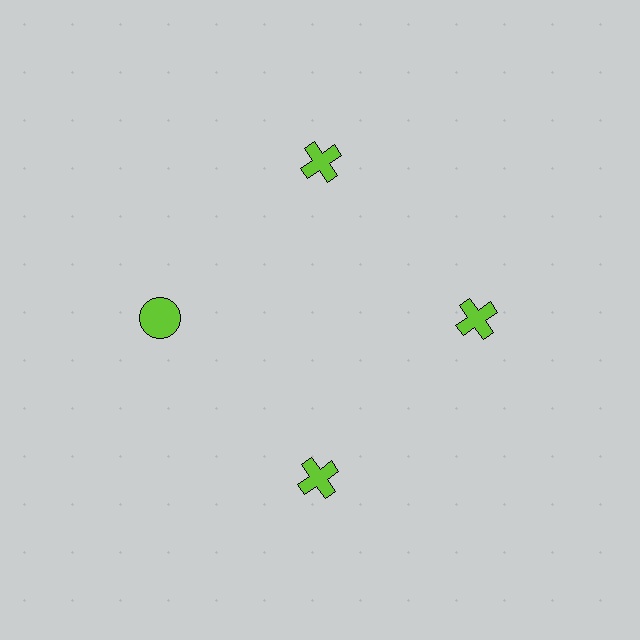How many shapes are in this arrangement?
There are 4 shapes arranged in a ring pattern.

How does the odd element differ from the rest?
It has a different shape: circle instead of cross.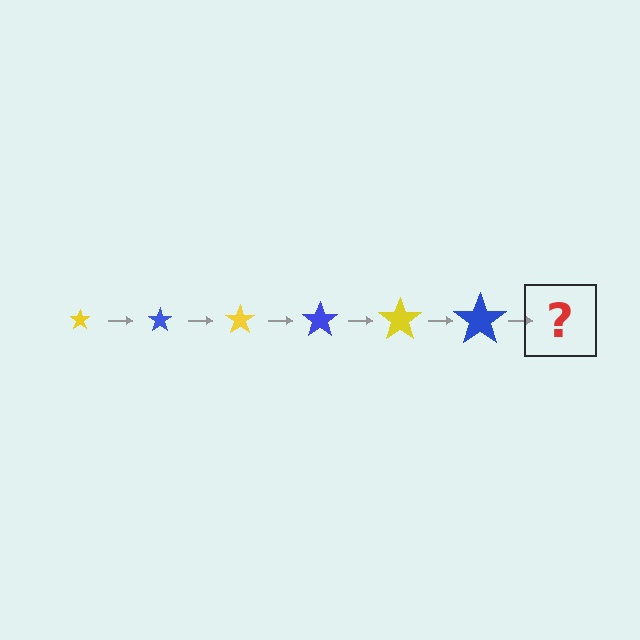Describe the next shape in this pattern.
It should be a yellow star, larger than the previous one.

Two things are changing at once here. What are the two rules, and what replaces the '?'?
The two rules are that the star grows larger each step and the color cycles through yellow and blue. The '?' should be a yellow star, larger than the previous one.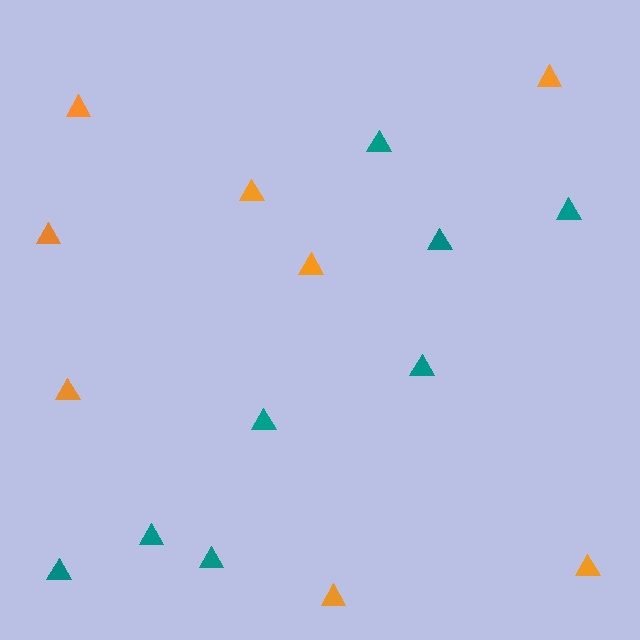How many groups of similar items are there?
There are 2 groups: one group of teal triangles (8) and one group of orange triangles (8).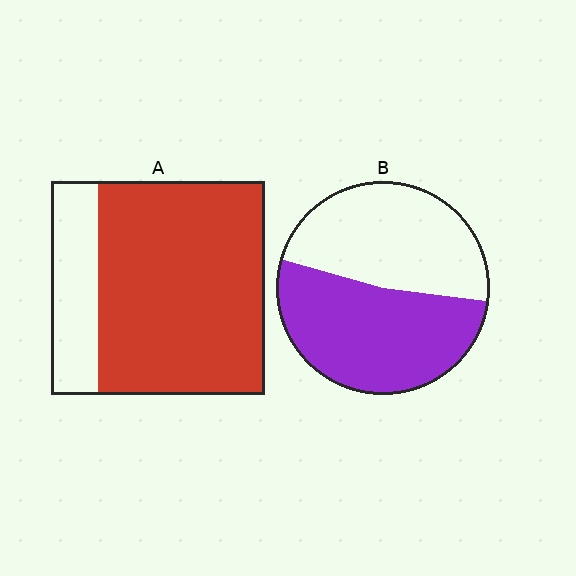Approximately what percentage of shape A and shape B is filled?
A is approximately 80% and B is approximately 50%.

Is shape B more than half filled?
Roughly half.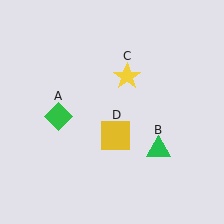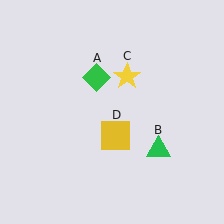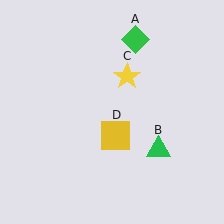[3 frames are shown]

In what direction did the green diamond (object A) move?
The green diamond (object A) moved up and to the right.